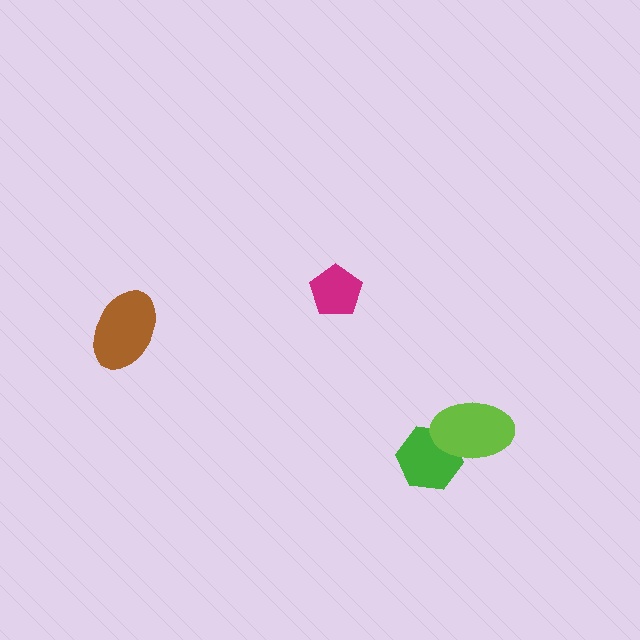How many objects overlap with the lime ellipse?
1 object overlaps with the lime ellipse.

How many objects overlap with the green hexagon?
1 object overlaps with the green hexagon.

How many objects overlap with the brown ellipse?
0 objects overlap with the brown ellipse.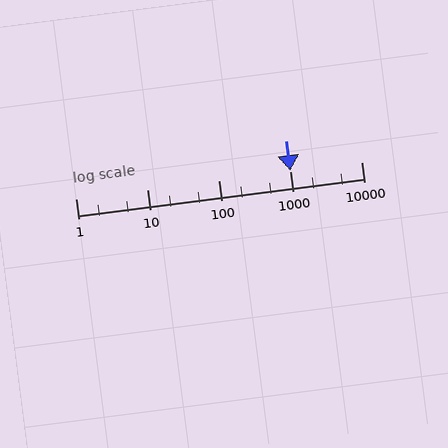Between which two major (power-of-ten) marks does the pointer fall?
The pointer is between 1000 and 10000.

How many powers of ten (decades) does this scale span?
The scale spans 4 decades, from 1 to 10000.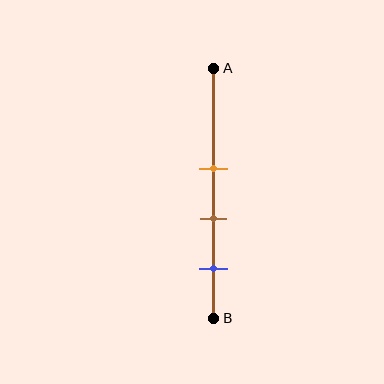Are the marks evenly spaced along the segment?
Yes, the marks are approximately evenly spaced.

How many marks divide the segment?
There are 3 marks dividing the segment.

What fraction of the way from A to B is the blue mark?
The blue mark is approximately 80% (0.8) of the way from A to B.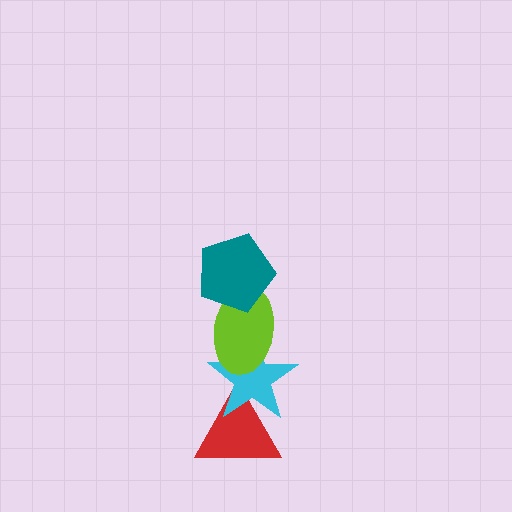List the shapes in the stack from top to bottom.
From top to bottom: the teal pentagon, the lime ellipse, the cyan star, the red triangle.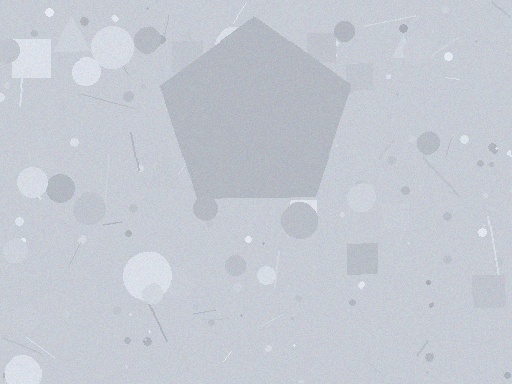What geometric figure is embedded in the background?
A pentagon is embedded in the background.